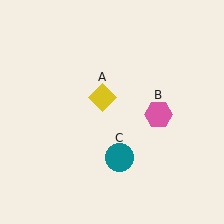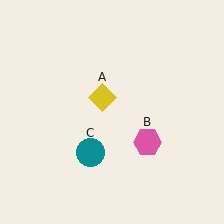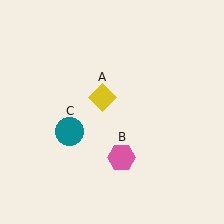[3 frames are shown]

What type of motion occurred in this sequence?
The pink hexagon (object B), teal circle (object C) rotated clockwise around the center of the scene.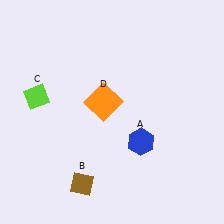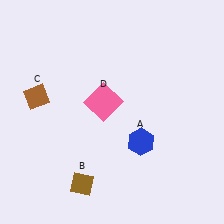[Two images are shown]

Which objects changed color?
C changed from lime to brown. D changed from orange to pink.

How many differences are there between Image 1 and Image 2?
There are 2 differences between the two images.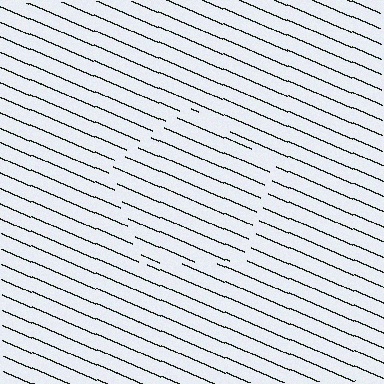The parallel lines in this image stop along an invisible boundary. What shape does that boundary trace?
An illusory pentagon. The interior of the shape contains the same grating, shifted by half a period — the contour is defined by the phase discontinuity where line-ends from the inner and outer gratings abut.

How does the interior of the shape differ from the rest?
The interior of the shape contains the same grating, shifted by half a period — the contour is defined by the phase discontinuity where line-ends from the inner and outer gratings abut.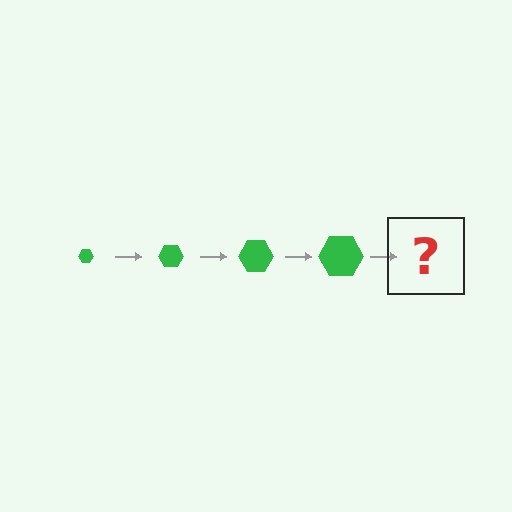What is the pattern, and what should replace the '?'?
The pattern is that the hexagon gets progressively larger each step. The '?' should be a green hexagon, larger than the previous one.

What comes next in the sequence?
The next element should be a green hexagon, larger than the previous one.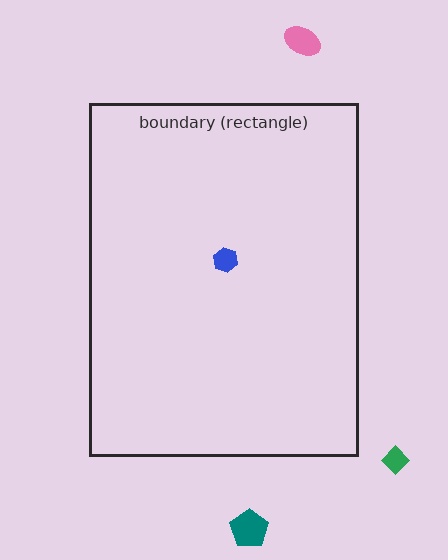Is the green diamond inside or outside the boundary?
Outside.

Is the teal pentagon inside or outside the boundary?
Outside.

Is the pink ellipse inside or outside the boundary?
Outside.